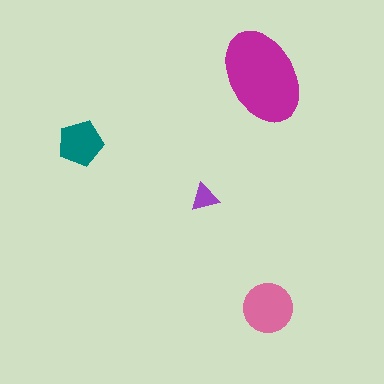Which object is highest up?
The magenta ellipse is topmost.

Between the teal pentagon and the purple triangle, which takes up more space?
The teal pentagon.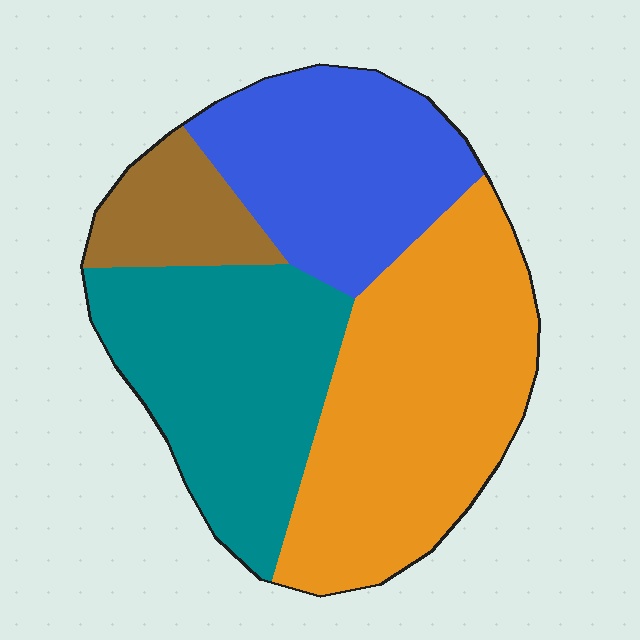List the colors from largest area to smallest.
From largest to smallest: orange, teal, blue, brown.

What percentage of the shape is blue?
Blue covers roughly 25% of the shape.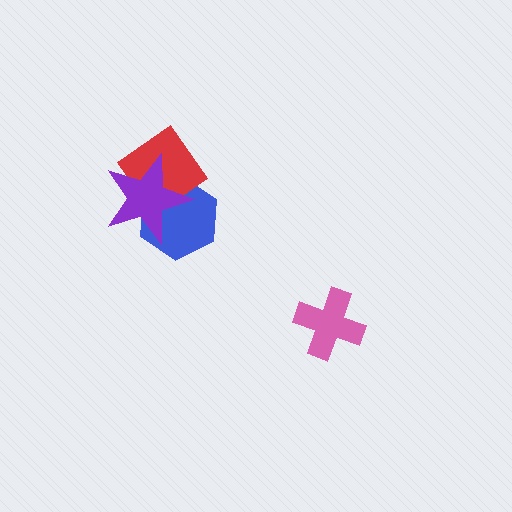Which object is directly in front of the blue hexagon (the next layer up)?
The red diamond is directly in front of the blue hexagon.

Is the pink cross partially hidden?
No, no other shape covers it.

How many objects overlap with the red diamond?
2 objects overlap with the red diamond.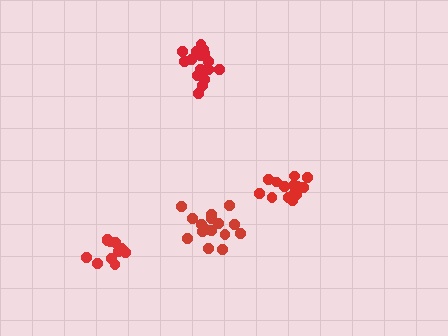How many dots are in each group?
Group 1: 13 dots, Group 2: 16 dots, Group 3: 18 dots, Group 4: 17 dots (64 total).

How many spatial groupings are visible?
There are 4 spatial groupings.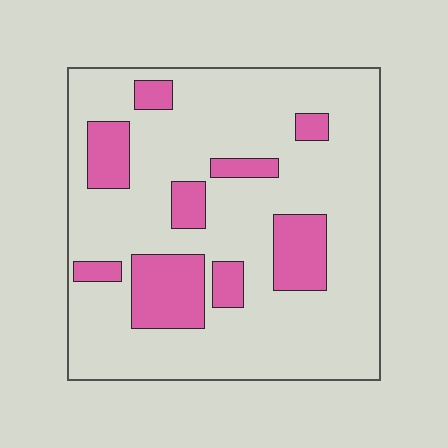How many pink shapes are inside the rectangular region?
9.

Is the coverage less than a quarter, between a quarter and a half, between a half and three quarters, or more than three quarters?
Less than a quarter.